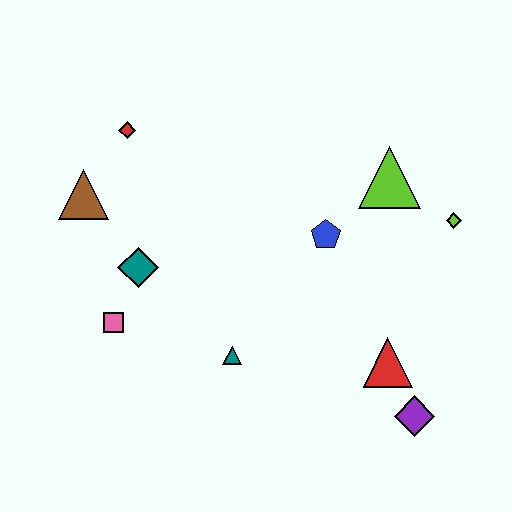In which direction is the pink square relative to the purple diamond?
The pink square is to the left of the purple diamond.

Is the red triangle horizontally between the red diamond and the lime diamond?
Yes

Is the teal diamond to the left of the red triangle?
Yes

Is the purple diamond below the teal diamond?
Yes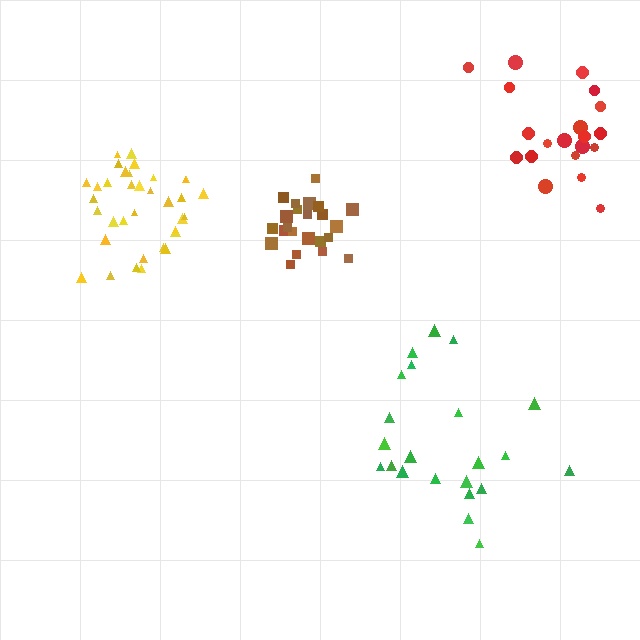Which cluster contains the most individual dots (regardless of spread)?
Yellow (35).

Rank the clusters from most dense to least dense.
brown, yellow, green, red.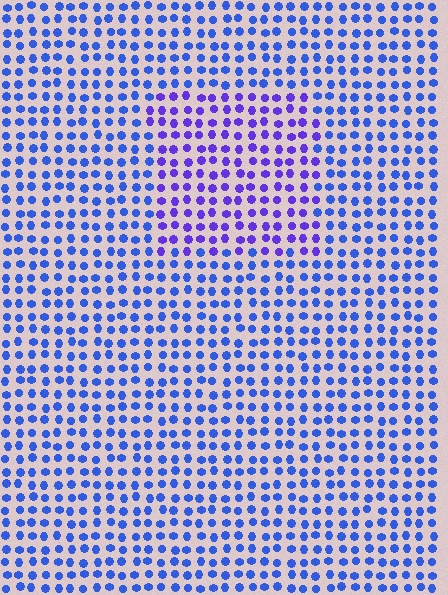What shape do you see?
I see a rectangle.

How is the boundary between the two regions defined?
The boundary is defined purely by a slight shift in hue (about 32 degrees). Spacing, size, and orientation are identical on both sides.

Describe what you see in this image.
The image is filled with small blue elements in a uniform arrangement. A rectangle-shaped region is visible where the elements are tinted to a slightly different hue, forming a subtle color boundary.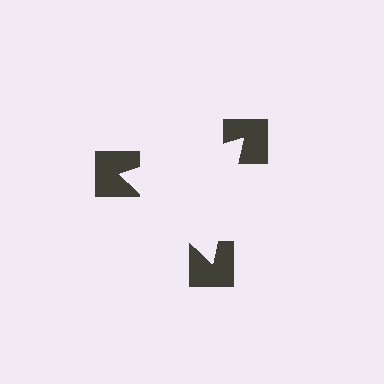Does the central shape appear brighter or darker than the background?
It typically appears slightly brighter than the background, even though no actual brightness change is drawn.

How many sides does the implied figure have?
3 sides.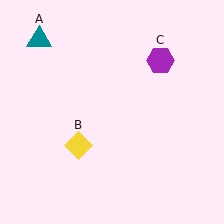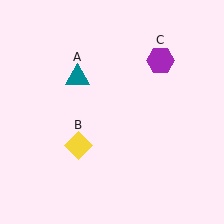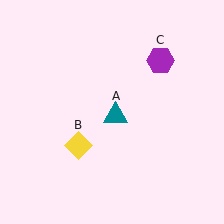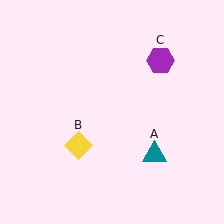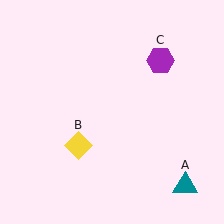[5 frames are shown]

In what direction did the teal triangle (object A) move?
The teal triangle (object A) moved down and to the right.